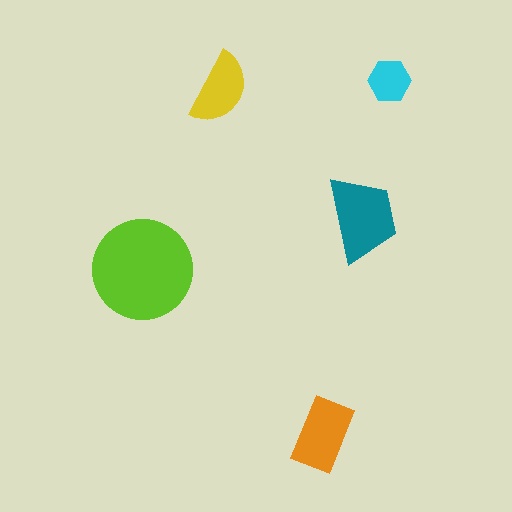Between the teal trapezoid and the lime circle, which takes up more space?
The lime circle.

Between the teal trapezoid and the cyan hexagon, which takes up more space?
The teal trapezoid.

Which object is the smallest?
The cyan hexagon.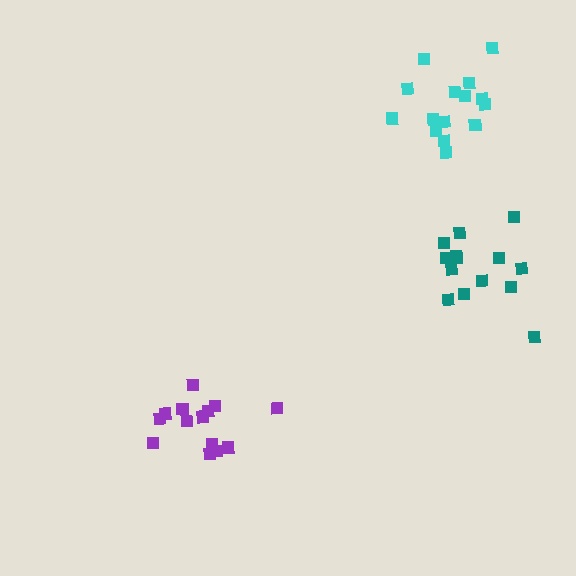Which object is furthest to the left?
The purple cluster is leftmost.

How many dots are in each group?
Group 1: 14 dots, Group 2: 15 dots, Group 3: 14 dots (43 total).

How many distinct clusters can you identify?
There are 3 distinct clusters.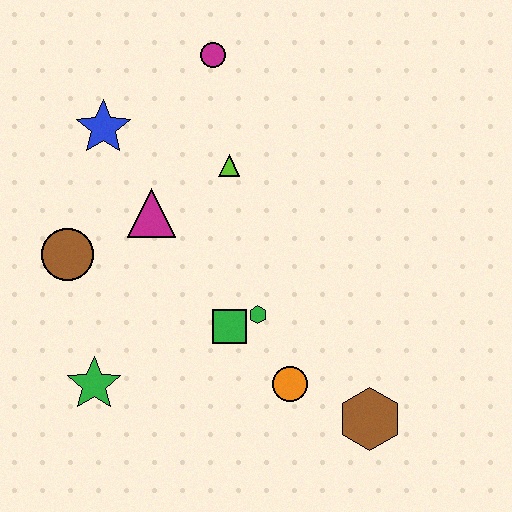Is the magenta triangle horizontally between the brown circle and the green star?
No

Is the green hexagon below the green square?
No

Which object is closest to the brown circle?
The magenta triangle is closest to the brown circle.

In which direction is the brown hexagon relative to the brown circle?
The brown hexagon is to the right of the brown circle.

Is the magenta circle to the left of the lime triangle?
Yes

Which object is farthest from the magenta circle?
The brown hexagon is farthest from the magenta circle.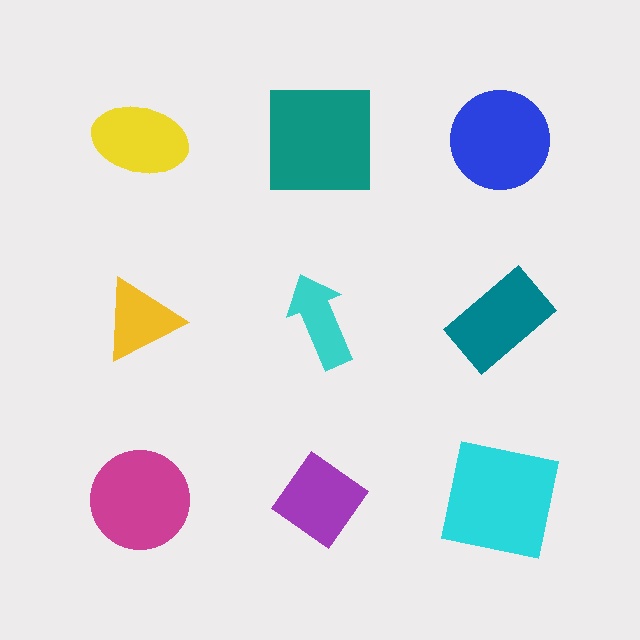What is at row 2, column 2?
A cyan arrow.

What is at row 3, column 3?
A cyan square.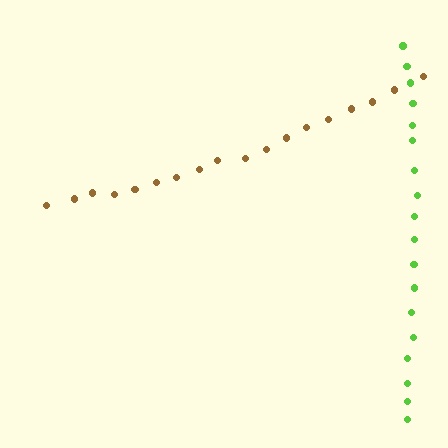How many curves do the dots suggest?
There are 2 distinct paths.